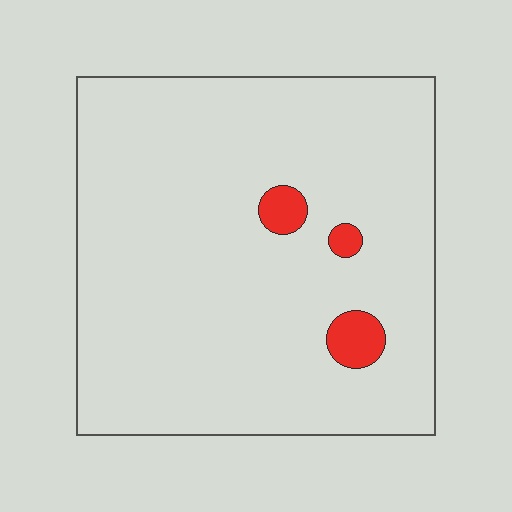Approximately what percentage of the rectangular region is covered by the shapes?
Approximately 5%.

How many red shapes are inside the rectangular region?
3.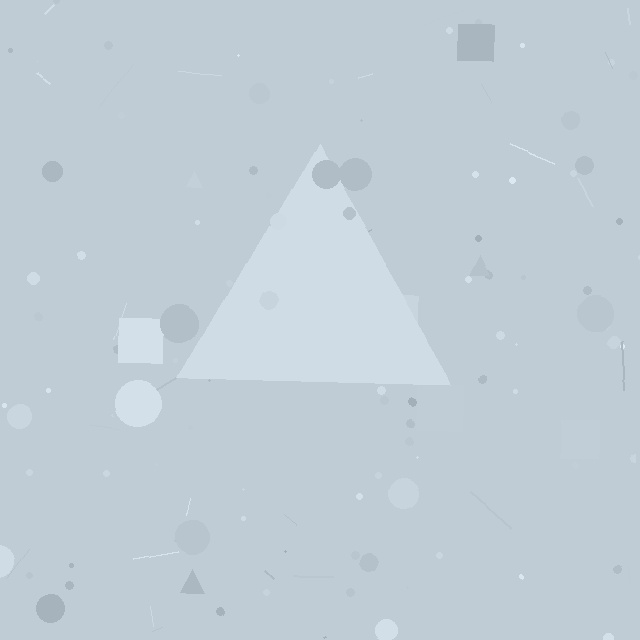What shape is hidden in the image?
A triangle is hidden in the image.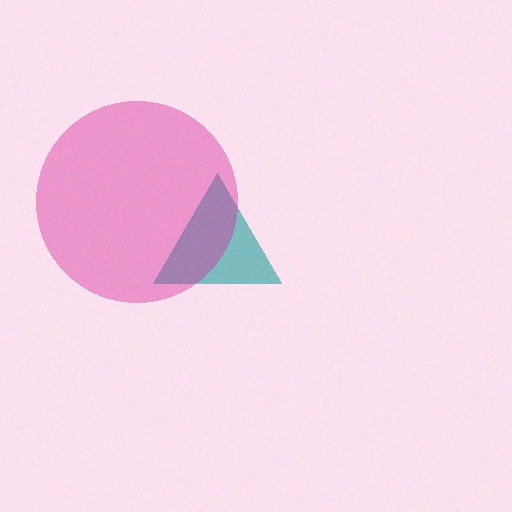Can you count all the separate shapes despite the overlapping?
Yes, there are 2 separate shapes.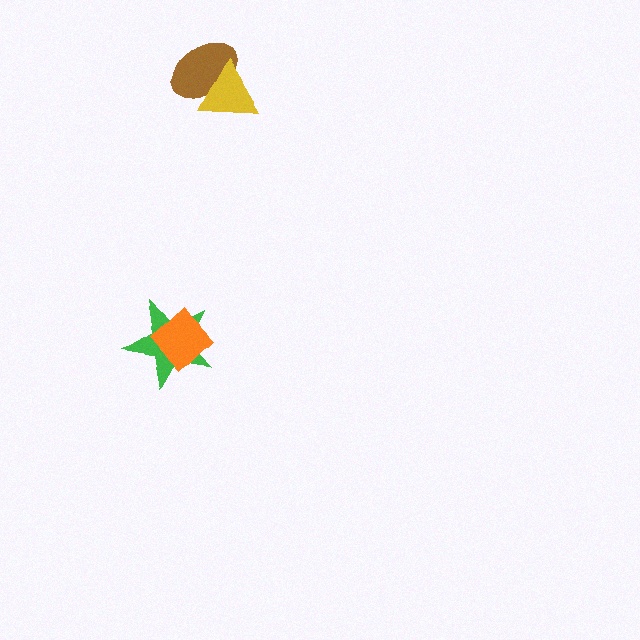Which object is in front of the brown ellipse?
The yellow triangle is in front of the brown ellipse.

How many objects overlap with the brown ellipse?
1 object overlaps with the brown ellipse.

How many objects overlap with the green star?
1 object overlaps with the green star.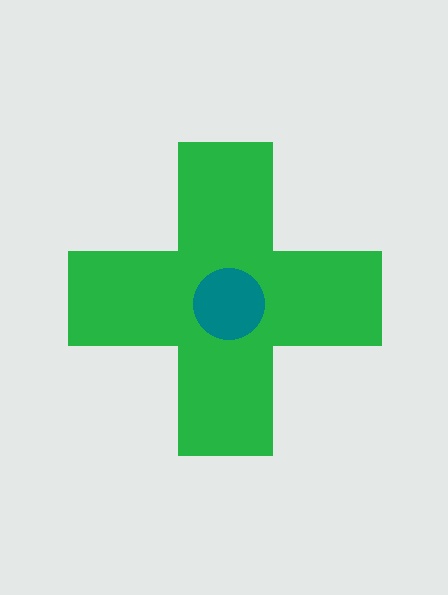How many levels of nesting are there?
2.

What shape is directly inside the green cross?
The teal circle.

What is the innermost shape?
The teal circle.